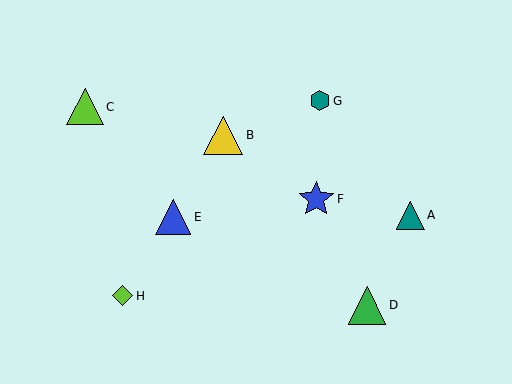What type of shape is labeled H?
Shape H is a lime diamond.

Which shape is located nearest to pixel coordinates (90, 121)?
The lime triangle (labeled C) at (85, 107) is nearest to that location.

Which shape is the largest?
The yellow triangle (labeled B) is the largest.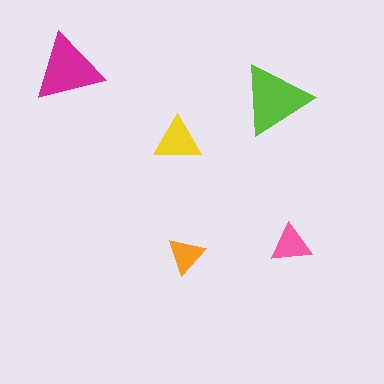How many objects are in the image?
There are 5 objects in the image.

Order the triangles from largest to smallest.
the lime one, the magenta one, the yellow one, the pink one, the orange one.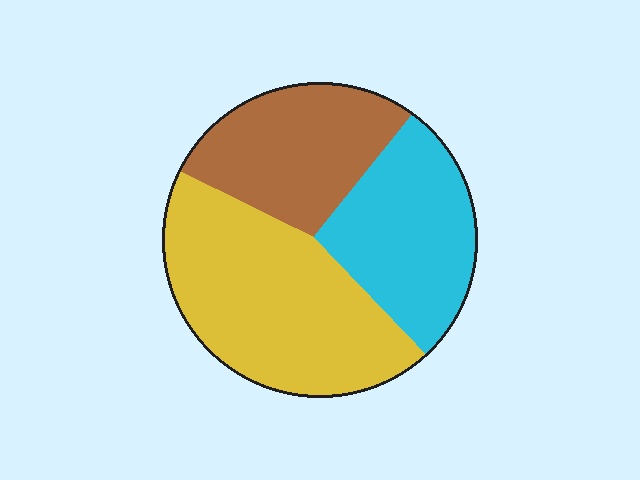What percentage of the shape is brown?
Brown covers roughly 25% of the shape.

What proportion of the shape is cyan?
Cyan covers about 30% of the shape.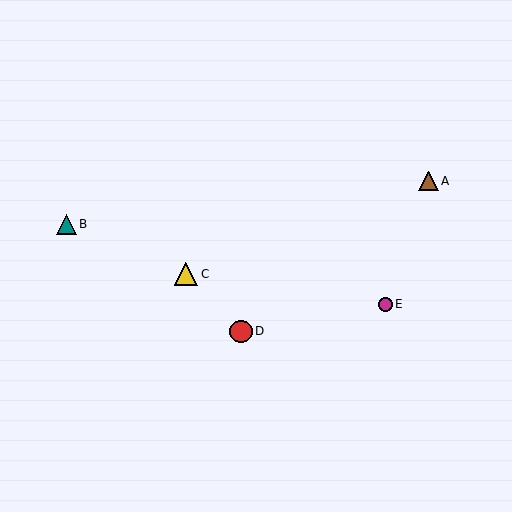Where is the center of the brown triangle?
The center of the brown triangle is at (429, 181).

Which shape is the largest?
The yellow triangle (labeled C) is the largest.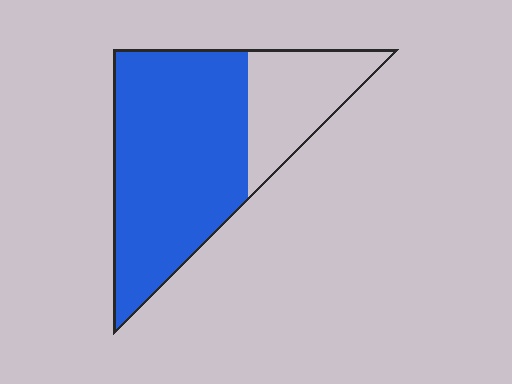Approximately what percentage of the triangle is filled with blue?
Approximately 70%.